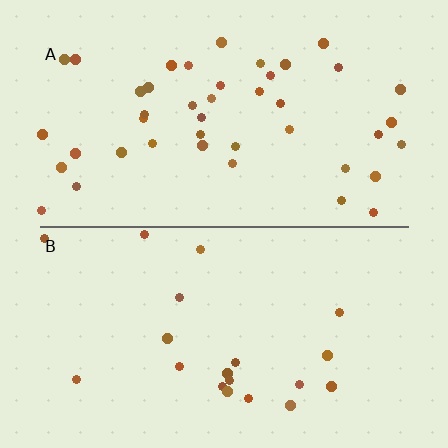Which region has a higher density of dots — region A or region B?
A (the top).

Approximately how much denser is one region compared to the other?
Approximately 2.2× — region A over region B.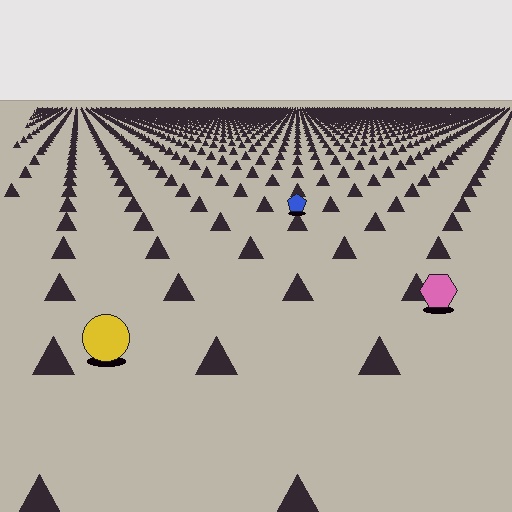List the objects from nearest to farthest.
From nearest to farthest: the yellow circle, the pink hexagon, the blue pentagon.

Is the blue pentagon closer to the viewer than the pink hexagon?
No. The pink hexagon is closer — you can tell from the texture gradient: the ground texture is coarser near it.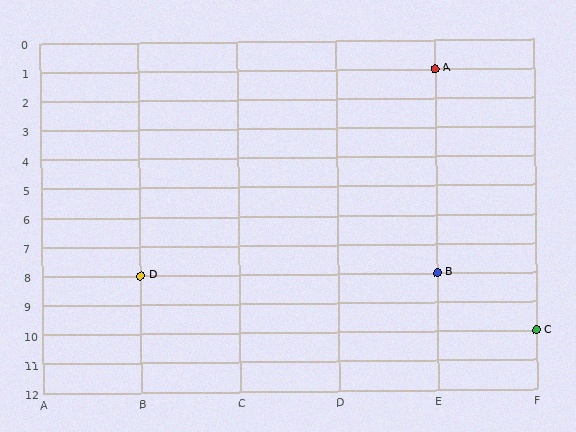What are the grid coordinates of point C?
Point C is at grid coordinates (F, 10).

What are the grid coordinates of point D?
Point D is at grid coordinates (B, 8).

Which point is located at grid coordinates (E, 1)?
Point A is at (E, 1).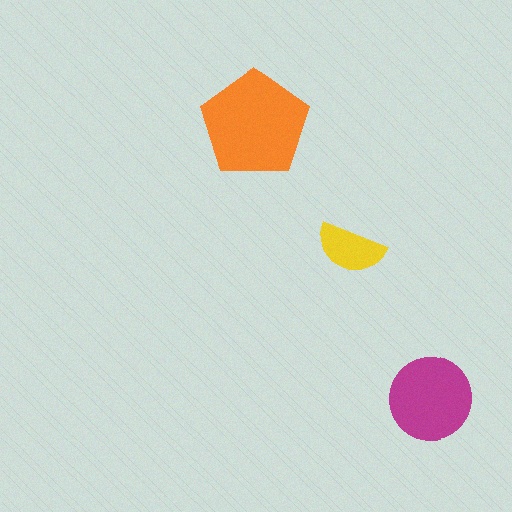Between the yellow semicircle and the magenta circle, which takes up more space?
The magenta circle.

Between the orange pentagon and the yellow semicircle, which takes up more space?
The orange pentagon.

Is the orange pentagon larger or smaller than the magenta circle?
Larger.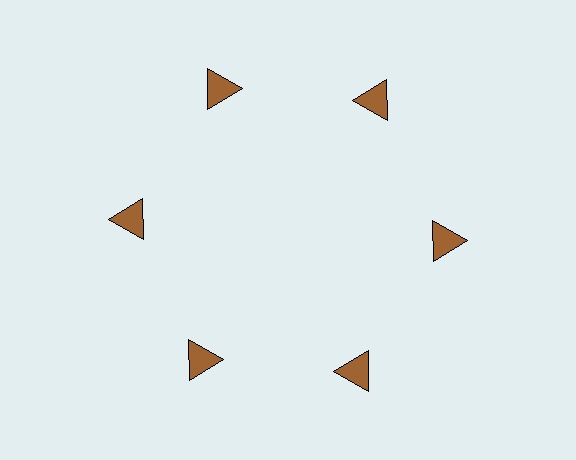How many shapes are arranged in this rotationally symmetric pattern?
There are 6 shapes, arranged in 6 groups of 1.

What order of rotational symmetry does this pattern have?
This pattern has 6-fold rotational symmetry.